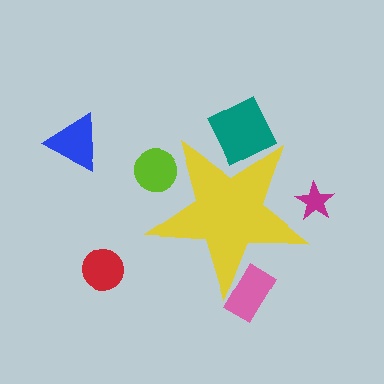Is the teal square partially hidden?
Yes, the teal square is partially hidden behind the yellow star.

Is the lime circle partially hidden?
Yes, the lime circle is partially hidden behind the yellow star.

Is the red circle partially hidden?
No, the red circle is fully visible.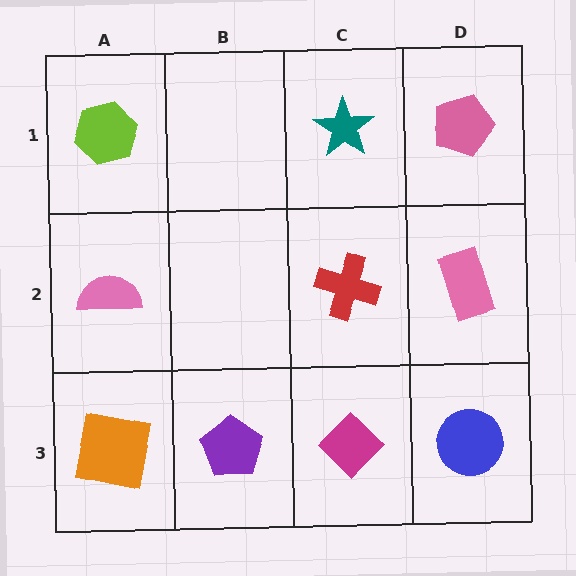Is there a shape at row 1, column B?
No, that cell is empty.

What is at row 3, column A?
An orange square.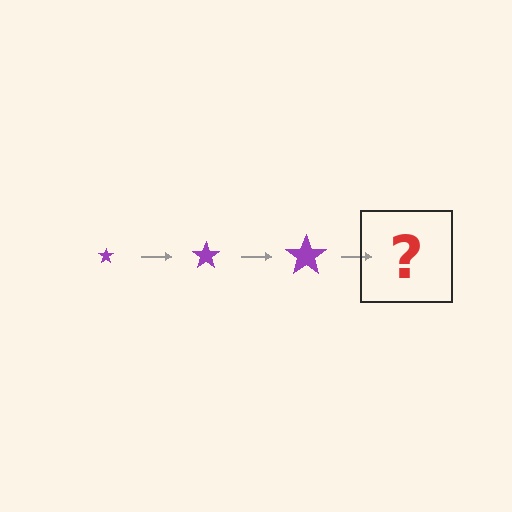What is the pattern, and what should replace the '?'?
The pattern is that the star gets progressively larger each step. The '?' should be a purple star, larger than the previous one.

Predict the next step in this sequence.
The next step is a purple star, larger than the previous one.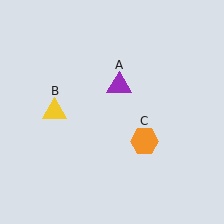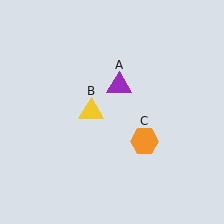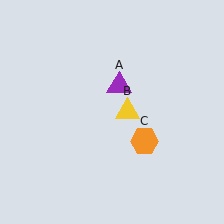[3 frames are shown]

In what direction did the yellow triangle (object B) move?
The yellow triangle (object B) moved right.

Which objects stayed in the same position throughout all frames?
Purple triangle (object A) and orange hexagon (object C) remained stationary.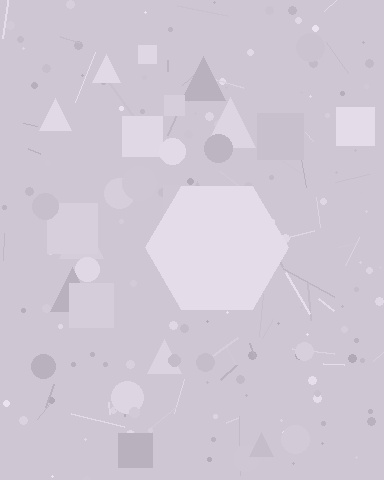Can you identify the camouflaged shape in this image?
The camouflaged shape is a hexagon.